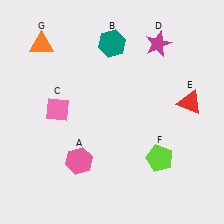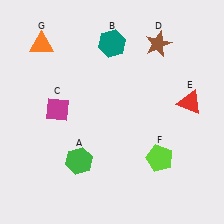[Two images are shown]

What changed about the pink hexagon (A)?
In Image 1, A is pink. In Image 2, it changed to green.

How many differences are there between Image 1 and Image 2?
There are 3 differences between the two images.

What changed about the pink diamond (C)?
In Image 1, C is pink. In Image 2, it changed to magenta.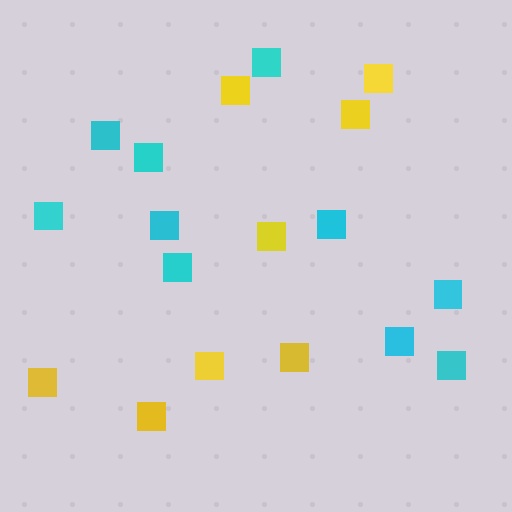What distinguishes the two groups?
There are 2 groups: one group of yellow squares (8) and one group of cyan squares (10).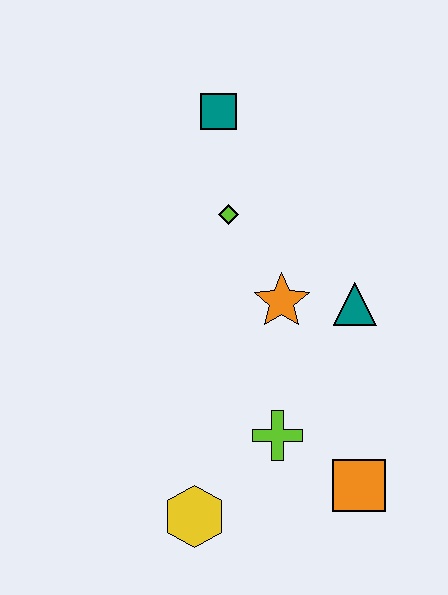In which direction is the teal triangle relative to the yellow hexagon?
The teal triangle is above the yellow hexagon.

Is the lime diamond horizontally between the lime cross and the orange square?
No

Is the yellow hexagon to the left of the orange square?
Yes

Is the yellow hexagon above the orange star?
No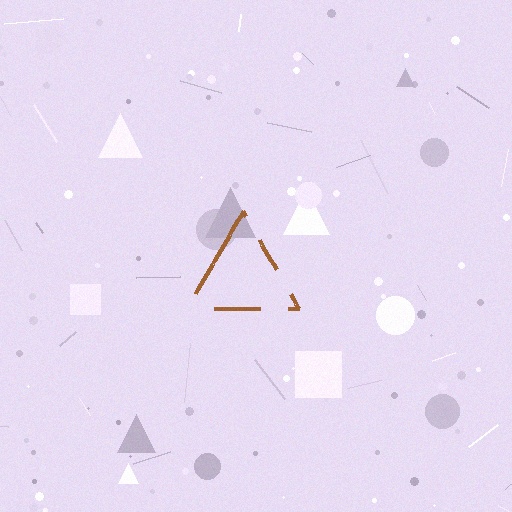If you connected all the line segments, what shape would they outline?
They would outline a triangle.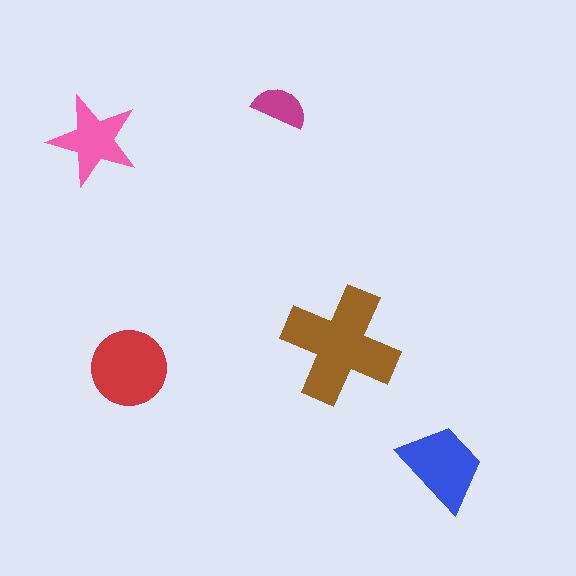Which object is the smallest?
The magenta semicircle.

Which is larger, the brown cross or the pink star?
The brown cross.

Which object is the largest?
The brown cross.